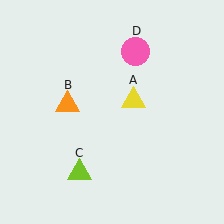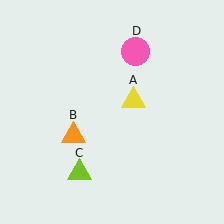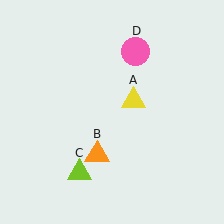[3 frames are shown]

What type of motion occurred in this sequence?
The orange triangle (object B) rotated counterclockwise around the center of the scene.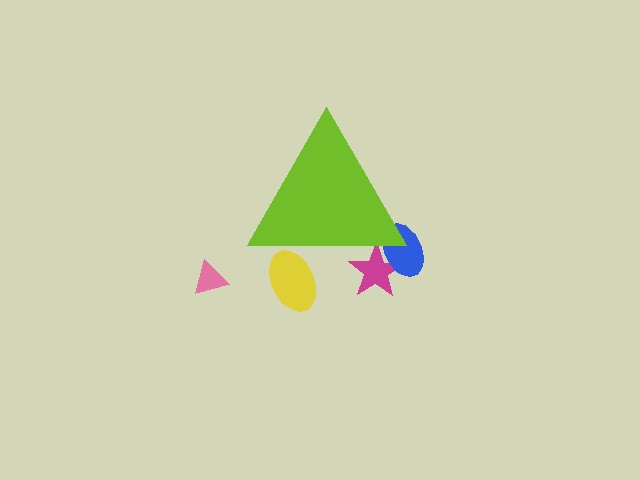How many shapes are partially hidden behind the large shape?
3 shapes are partially hidden.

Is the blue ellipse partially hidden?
Yes, the blue ellipse is partially hidden behind the lime triangle.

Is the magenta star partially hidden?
Yes, the magenta star is partially hidden behind the lime triangle.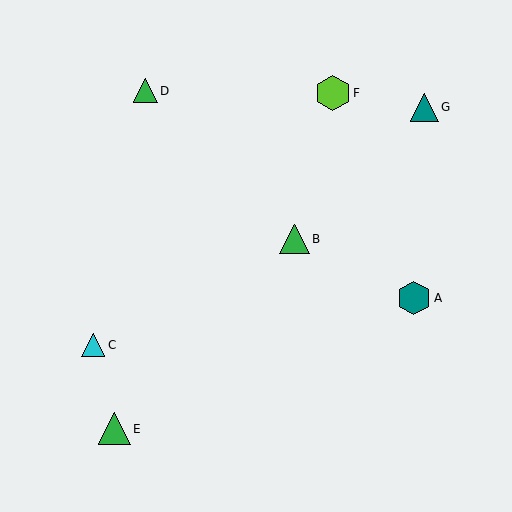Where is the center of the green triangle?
The center of the green triangle is at (145, 91).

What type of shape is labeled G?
Shape G is a teal triangle.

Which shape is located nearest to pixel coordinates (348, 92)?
The lime hexagon (labeled F) at (333, 93) is nearest to that location.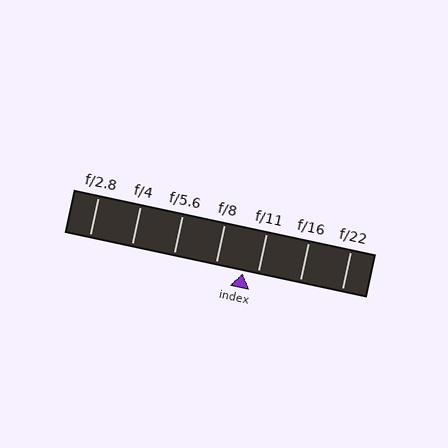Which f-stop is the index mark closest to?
The index mark is closest to f/11.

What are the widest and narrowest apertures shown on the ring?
The widest aperture shown is f/2.8 and the narrowest is f/22.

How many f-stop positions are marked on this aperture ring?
There are 7 f-stop positions marked.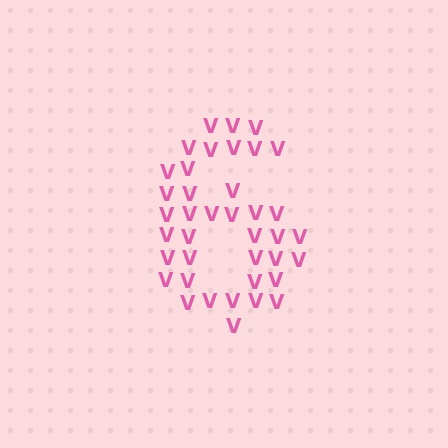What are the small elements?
The small elements are letter V's.